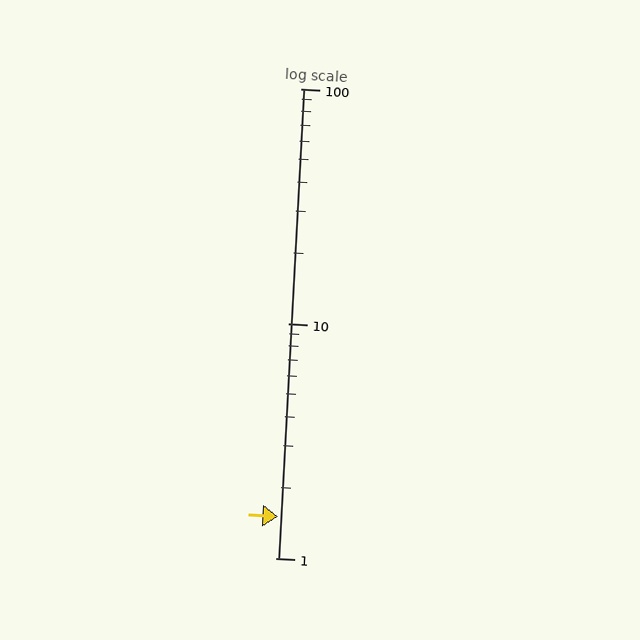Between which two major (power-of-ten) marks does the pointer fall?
The pointer is between 1 and 10.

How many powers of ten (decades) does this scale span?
The scale spans 2 decades, from 1 to 100.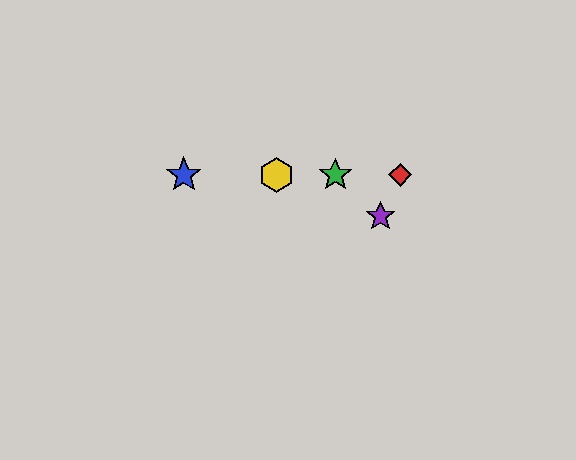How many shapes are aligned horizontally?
4 shapes (the red diamond, the blue star, the green star, the yellow hexagon) are aligned horizontally.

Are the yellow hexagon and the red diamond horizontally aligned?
Yes, both are at y≈175.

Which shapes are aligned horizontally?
The red diamond, the blue star, the green star, the yellow hexagon are aligned horizontally.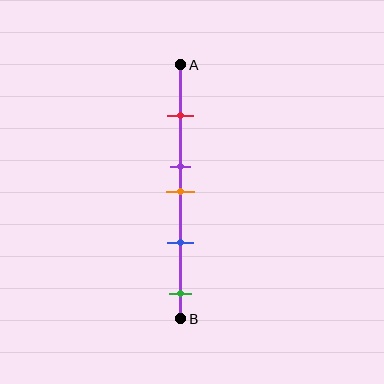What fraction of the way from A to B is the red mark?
The red mark is approximately 20% (0.2) of the way from A to B.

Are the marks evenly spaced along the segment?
No, the marks are not evenly spaced.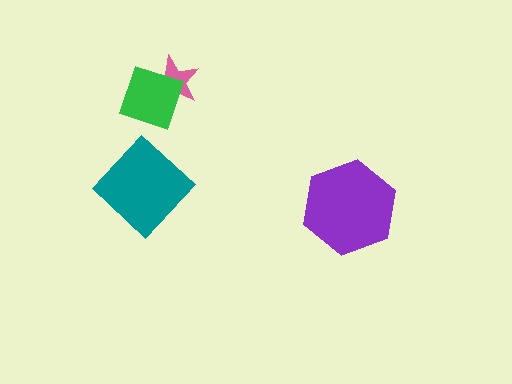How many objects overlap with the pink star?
1 object overlaps with the pink star.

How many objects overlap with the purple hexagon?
0 objects overlap with the purple hexagon.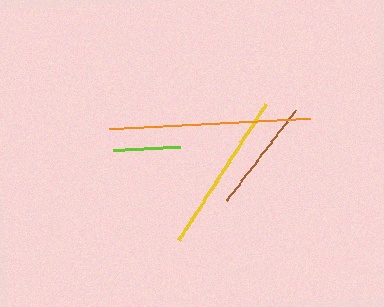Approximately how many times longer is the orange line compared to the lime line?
The orange line is approximately 3.0 times the length of the lime line.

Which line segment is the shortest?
The lime line is the shortest at approximately 67 pixels.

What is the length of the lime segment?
The lime segment is approximately 67 pixels long.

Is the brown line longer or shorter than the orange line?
The orange line is longer than the brown line.